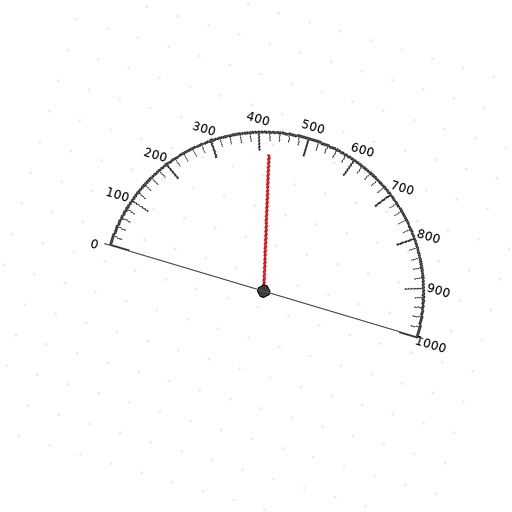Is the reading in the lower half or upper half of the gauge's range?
The reading is in the lower half of the range (0 to 1000).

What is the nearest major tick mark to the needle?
The nearest major tick mark is 400.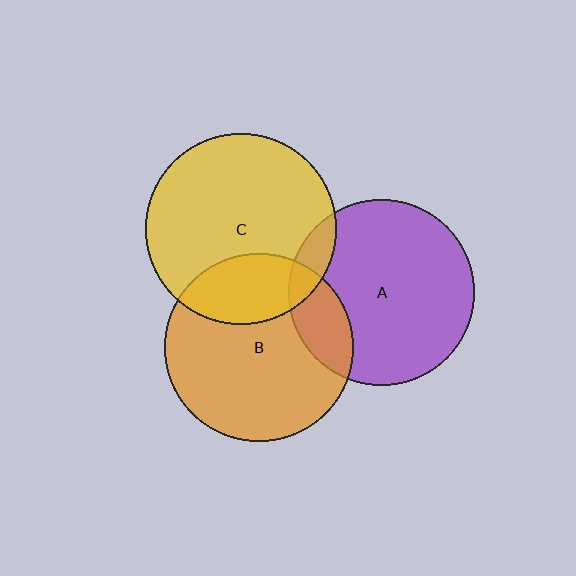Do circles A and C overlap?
Yes.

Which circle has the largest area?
Circle C (yellow).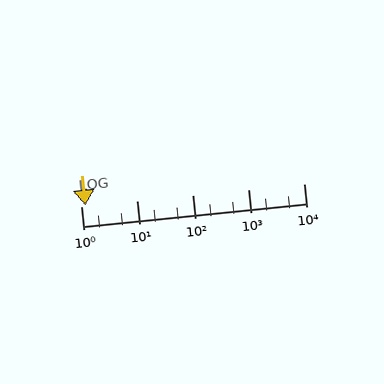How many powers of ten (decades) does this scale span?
The scale spans 4 decades, from 1 to 10000.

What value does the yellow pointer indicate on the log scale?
The pointer indicates approximately 1.2.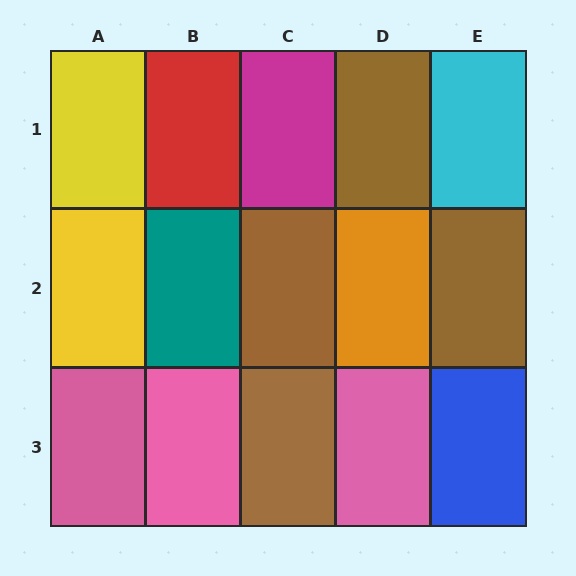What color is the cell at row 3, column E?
Blue.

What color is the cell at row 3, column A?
Pink.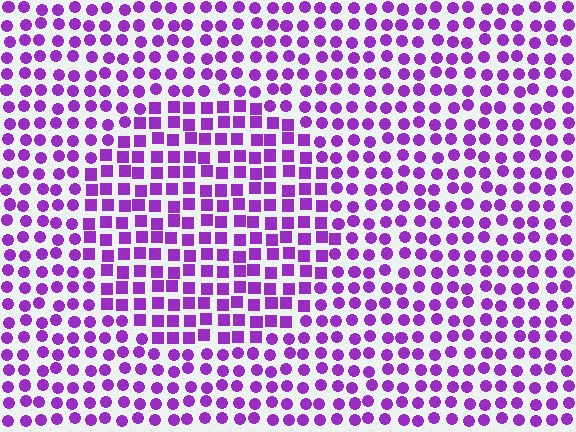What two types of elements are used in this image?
The image uses squares inside the circle region and circles outside it.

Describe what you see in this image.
The image is filled with small purple elements arranged in a uniform grid. A circle-shaped region contains squares, while the surrounding area contains circles. The boundary is defined purely by the change in element shape.